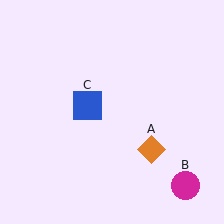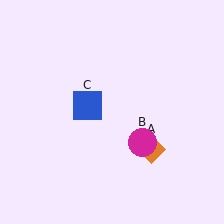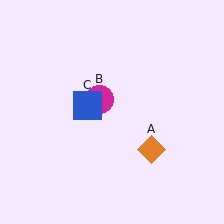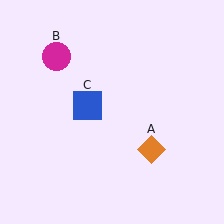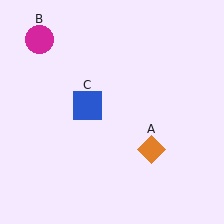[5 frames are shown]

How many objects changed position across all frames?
1 object changed position: magenta circle (object B).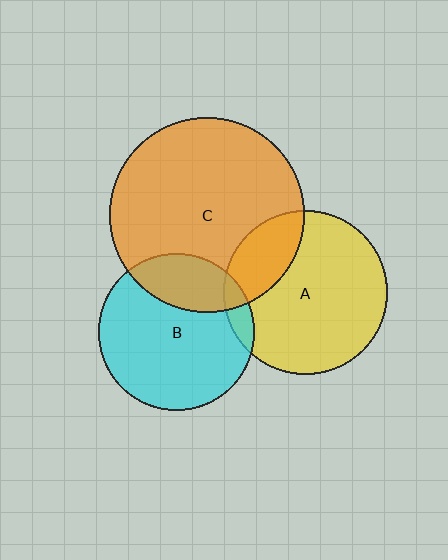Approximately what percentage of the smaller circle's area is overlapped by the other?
Approximately 25%.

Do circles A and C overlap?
Yes.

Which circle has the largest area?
Circle C (orange).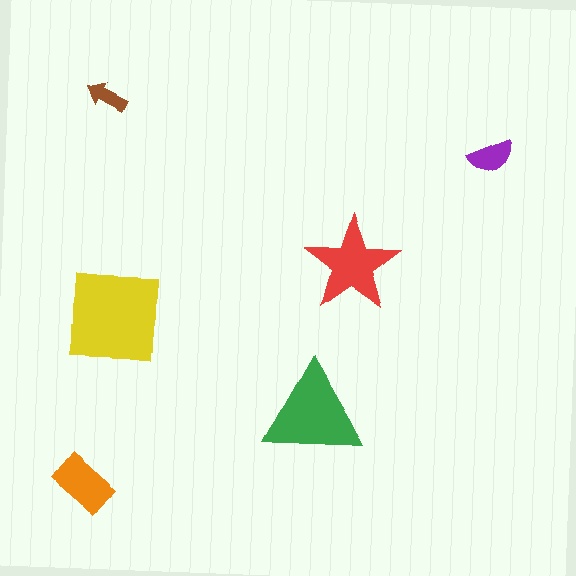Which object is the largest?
The yellow square.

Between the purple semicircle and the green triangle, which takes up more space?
The green triangle.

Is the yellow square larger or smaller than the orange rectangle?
Larger.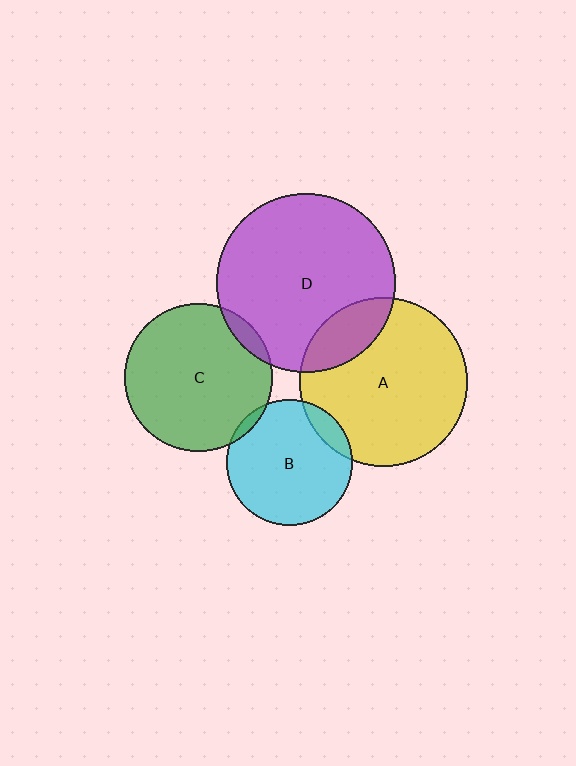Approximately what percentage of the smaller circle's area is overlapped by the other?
Approximately 5%.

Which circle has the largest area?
Circle D (purple).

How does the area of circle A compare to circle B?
Approximately 1.8 times.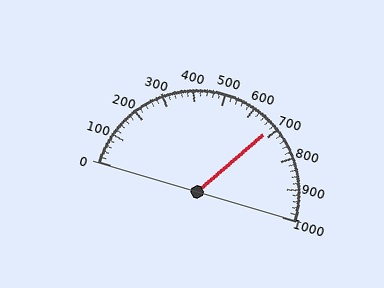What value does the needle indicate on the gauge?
The needle indicates approximately 680.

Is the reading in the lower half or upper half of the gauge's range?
The reading is in the upper half of the range (0 to 1000).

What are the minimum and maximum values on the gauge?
The gauge ranges from 0 to 1000.